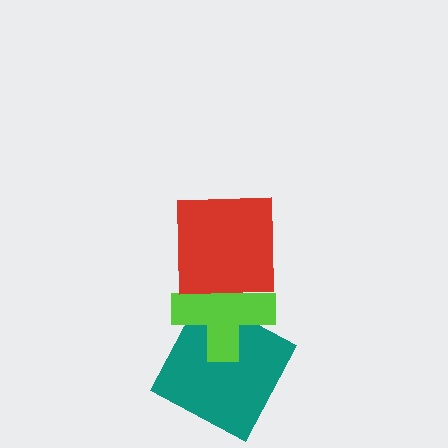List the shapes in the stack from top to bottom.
From top to bottom: the red square, the lime cross, the teal square.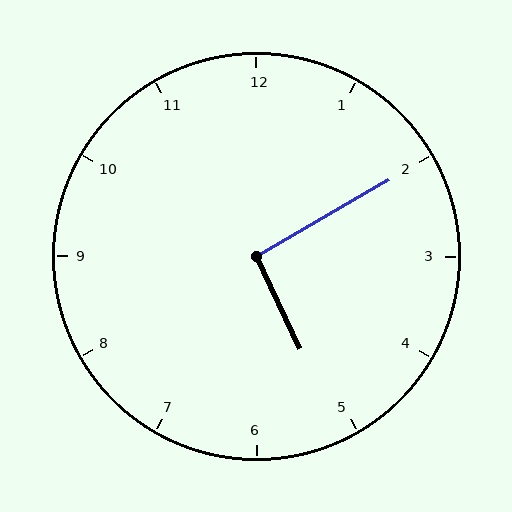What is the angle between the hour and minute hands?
Approximately 95 degrees.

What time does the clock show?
5:10.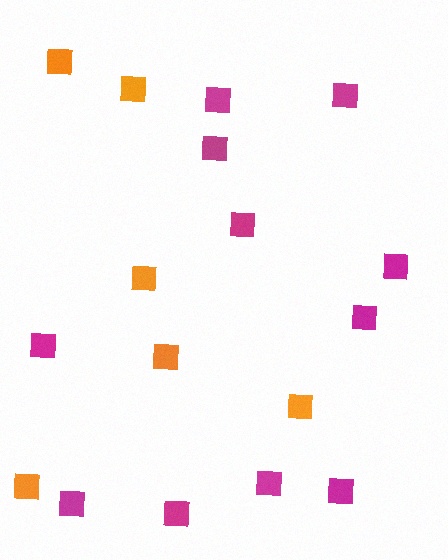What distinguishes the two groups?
There are 2 groups: one group of orange squares (6) and one group of magenta squares (11).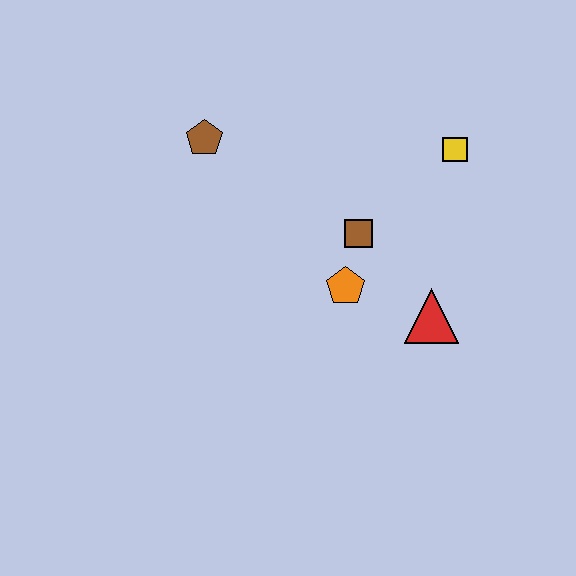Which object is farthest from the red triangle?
The brown pentagon is farthest from the red triangle.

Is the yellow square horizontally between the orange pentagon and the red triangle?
No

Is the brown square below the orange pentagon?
No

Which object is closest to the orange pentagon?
The brown square is closest to the orange pentagon.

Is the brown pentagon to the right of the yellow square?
No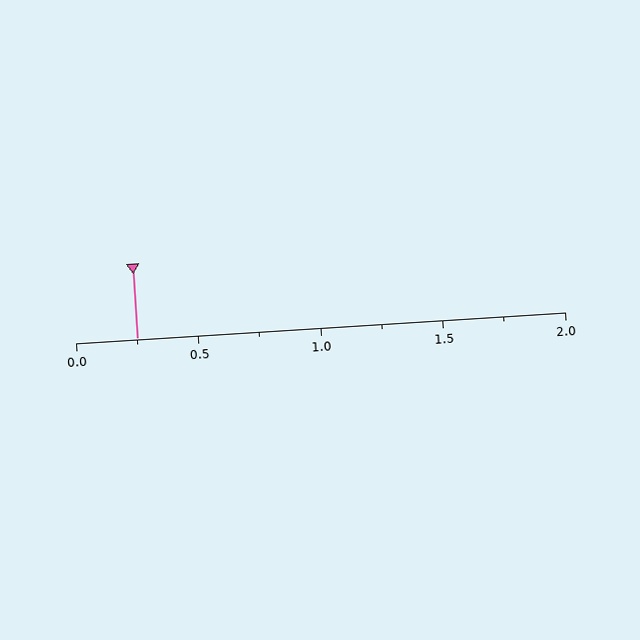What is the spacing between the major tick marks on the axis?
The major ticks are spaced 0.5 apart.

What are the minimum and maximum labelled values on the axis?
The axis runs from 0.0 to 2.0.